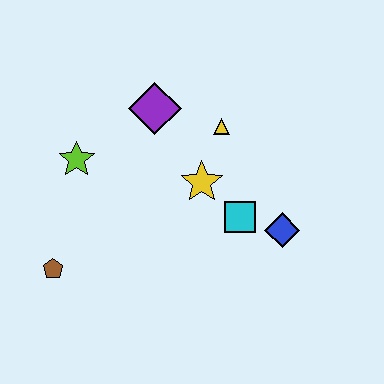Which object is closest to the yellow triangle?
The yellow star is closest to the yellow triangle.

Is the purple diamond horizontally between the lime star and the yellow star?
Yes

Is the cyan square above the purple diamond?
No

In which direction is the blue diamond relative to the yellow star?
The blue diamond is to the right of the yellow star.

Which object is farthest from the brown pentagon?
The blue diamond is farthest from the brown pentagon.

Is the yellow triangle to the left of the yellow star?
No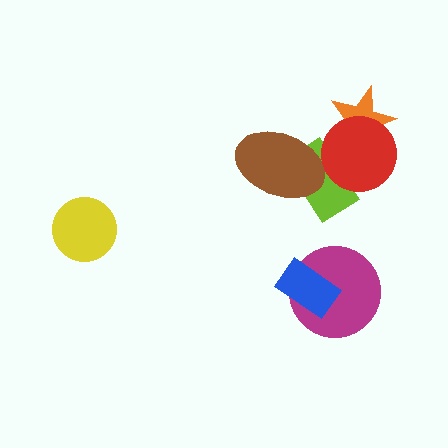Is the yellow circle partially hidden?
No, no other shape covers it.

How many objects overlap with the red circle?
2 objects overlap with the red circle.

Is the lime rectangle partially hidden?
Yes, it is partially covered by another shape.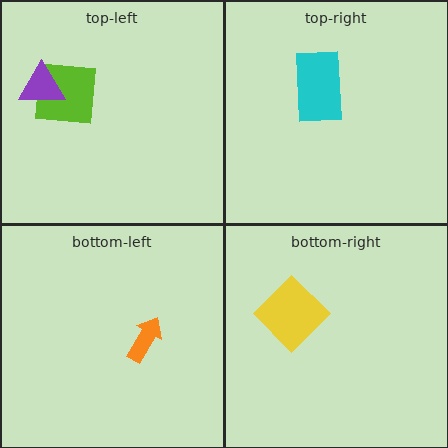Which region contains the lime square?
The top-left region.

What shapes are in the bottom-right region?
The yellow diamond.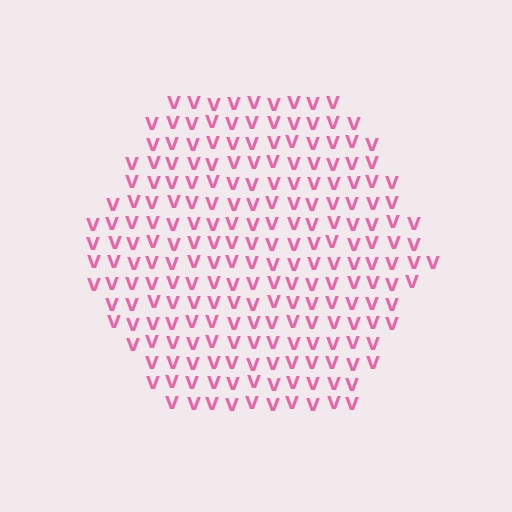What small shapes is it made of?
It is made of small letter V's.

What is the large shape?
The large shape is a hexagon.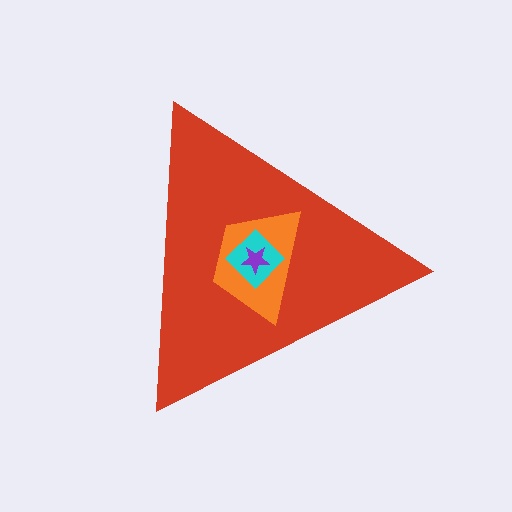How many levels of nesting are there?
4.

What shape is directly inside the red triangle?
The orange trapezoid.